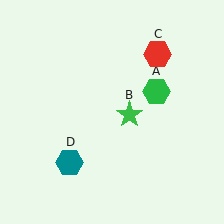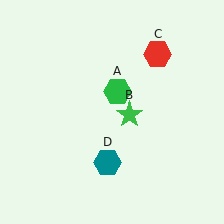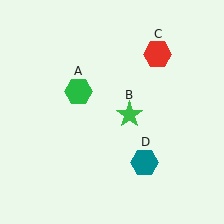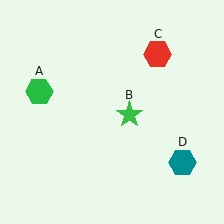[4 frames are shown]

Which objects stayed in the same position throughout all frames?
Green star (object B) and red hexagon (object C) remained stationary.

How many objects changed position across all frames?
2 objects changed position: green hexagon (object A), teal hexagon (object D).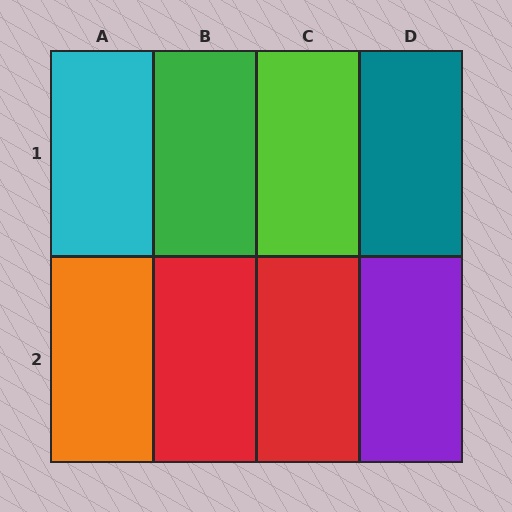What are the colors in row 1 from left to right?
Cyan, green, lime, teal.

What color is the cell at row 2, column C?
Red.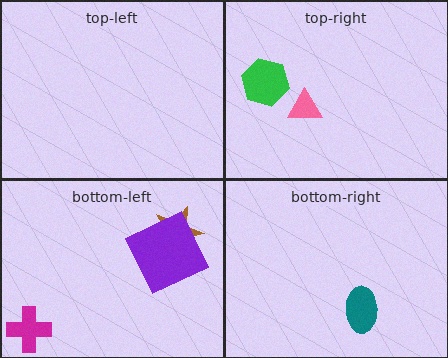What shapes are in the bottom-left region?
The brown star, the magenta cross, the purple square.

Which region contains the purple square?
The bottom-left region.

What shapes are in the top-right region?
The green hexagon, the pink triangle.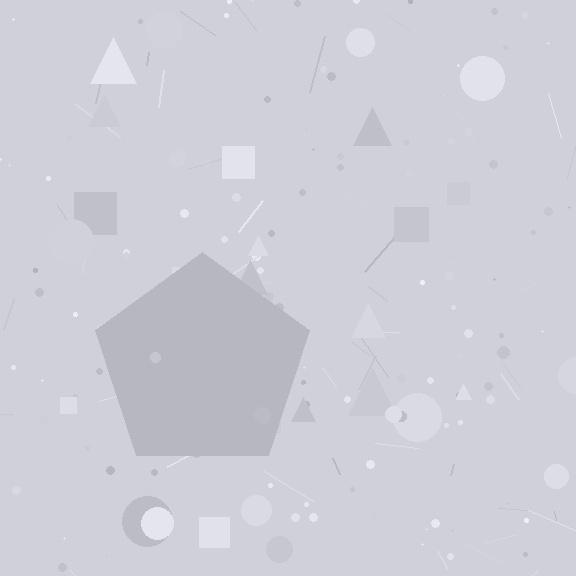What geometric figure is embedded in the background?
A pentagon is embedded in the background.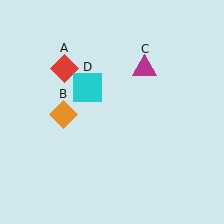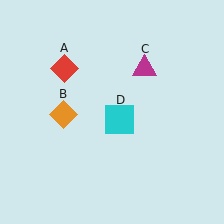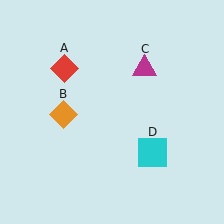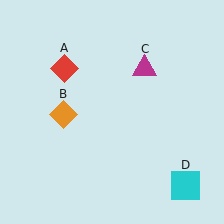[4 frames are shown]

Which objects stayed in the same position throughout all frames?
Red diamond (object A) and orange diamond (object B) and magenta triangle (object C) remained stationary.